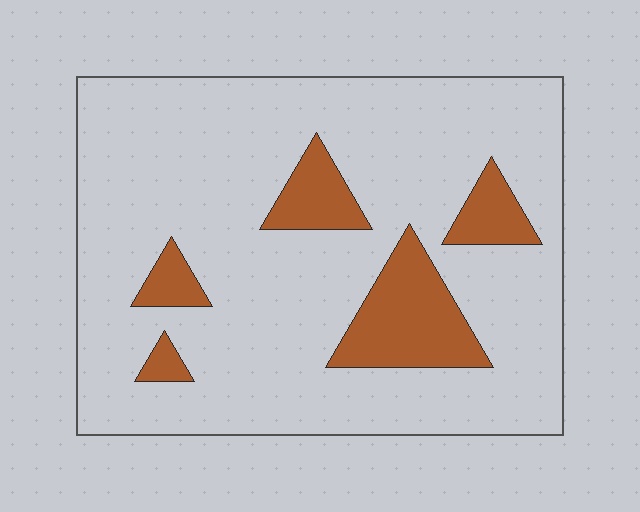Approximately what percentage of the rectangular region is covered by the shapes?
Approximately 15%.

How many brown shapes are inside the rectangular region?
5.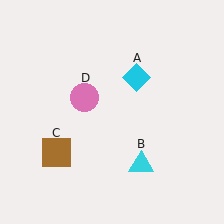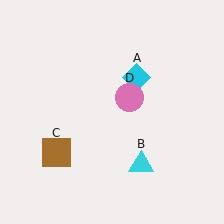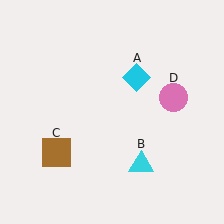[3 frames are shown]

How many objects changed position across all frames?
1 object changed position: pink circle (object D).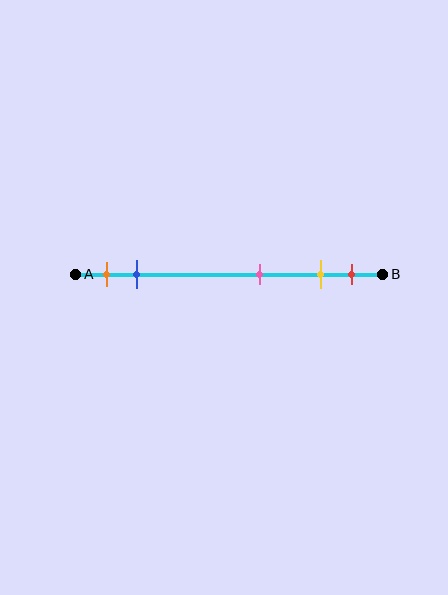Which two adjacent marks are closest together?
The yellow and red marks are the closest adjacent pair.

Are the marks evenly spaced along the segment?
No, the marks are not evenly spaced.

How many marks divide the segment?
There are 5 marks dividing the segment.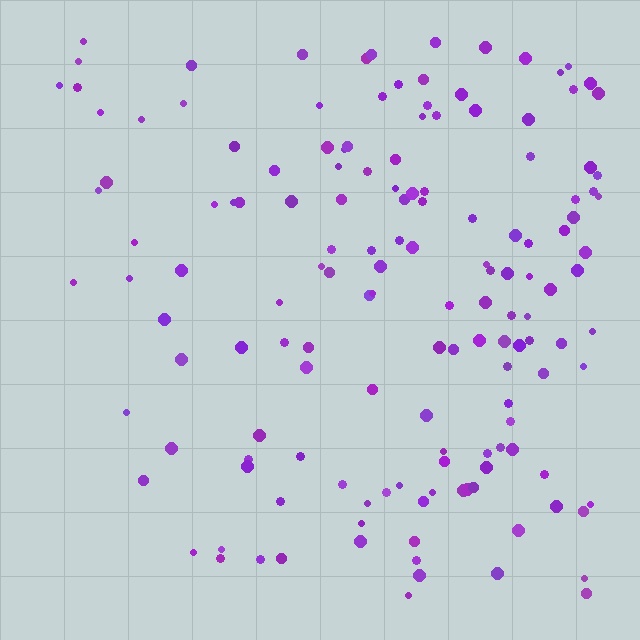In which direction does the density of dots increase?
From left to right, with the right side densest.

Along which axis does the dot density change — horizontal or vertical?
Horizontal.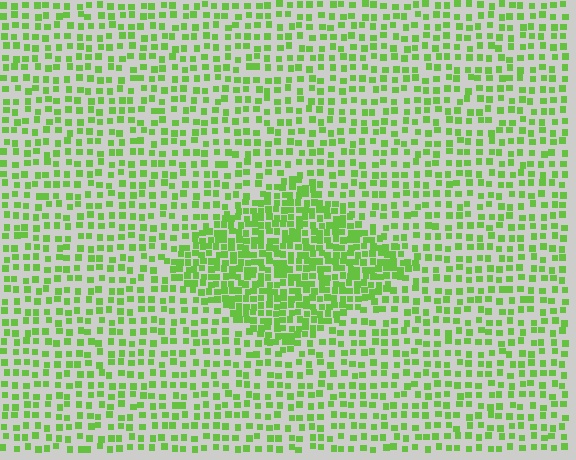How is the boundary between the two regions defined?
The boundary is defined by a change in element density (approximately 2.0x ratio). All elements are the same color, size, and shape.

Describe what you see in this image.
The image contains small lime elements arranged at two different densities. A diamond-shaped region is visible where the elements are more densely packed than the surrounding area.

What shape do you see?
I see a diamond.